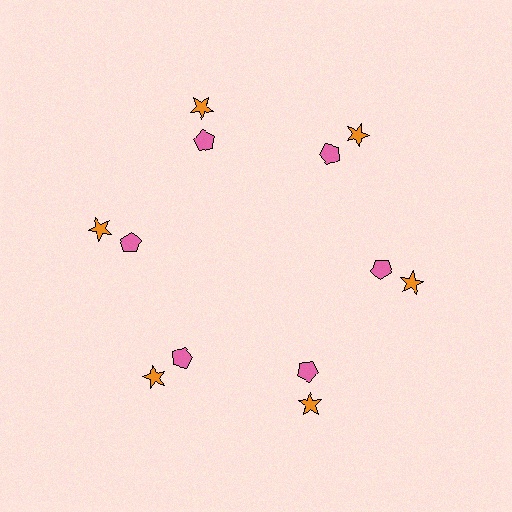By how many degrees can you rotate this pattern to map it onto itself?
The pattern maps onto itself every 60 degrees of rotation.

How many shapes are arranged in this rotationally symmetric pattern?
There are 12 shapes, arranged in 6 groups of 2.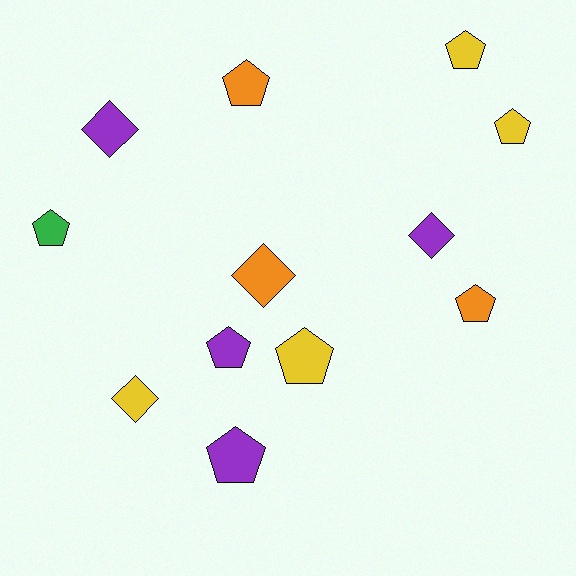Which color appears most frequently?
Yellow, with 4 objects.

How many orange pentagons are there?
There are 2 orange pentagons.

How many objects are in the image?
There are 12 objects.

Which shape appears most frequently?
Pentagon, with 8 objects.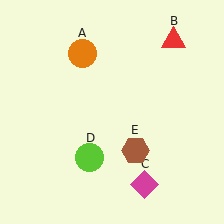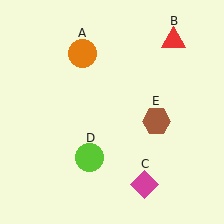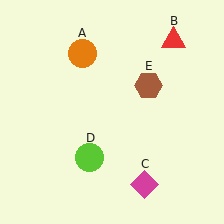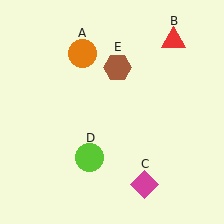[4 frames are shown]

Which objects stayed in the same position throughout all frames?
Orange circle (object A) and red triangle (object B) and magenta diamond (object C) and lime circle (object D) remained stationary.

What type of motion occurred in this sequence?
The brown hexagon (object E) rotated counterclockwise around the center of the scene.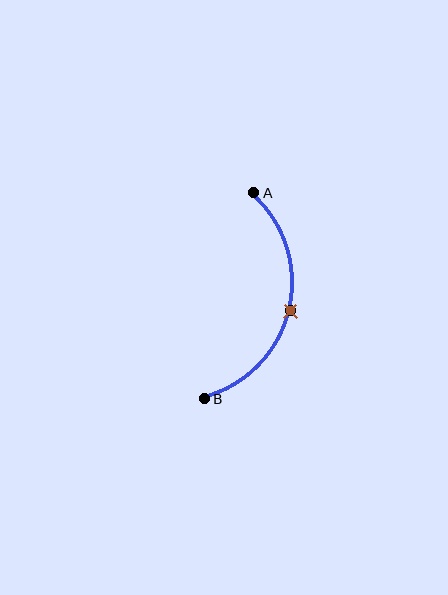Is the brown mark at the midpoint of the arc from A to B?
Yes. The brown mark lies on the arc at equal arc-length from both A and B — it is the arc midpoint.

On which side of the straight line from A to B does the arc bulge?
The arc bulges to the right of the straight line connecting A and B.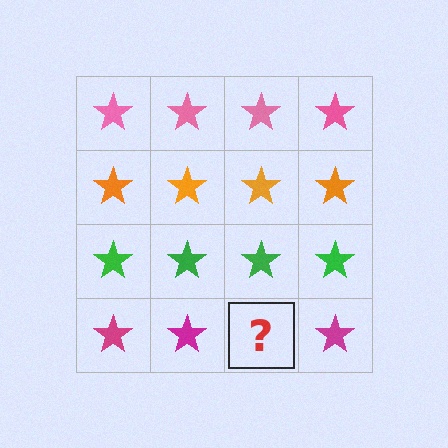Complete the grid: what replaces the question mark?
The question mark should be replaced with a magenta star.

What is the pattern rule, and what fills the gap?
The rule is that each row has a consistent color. The gap should be filled with a magenta star.